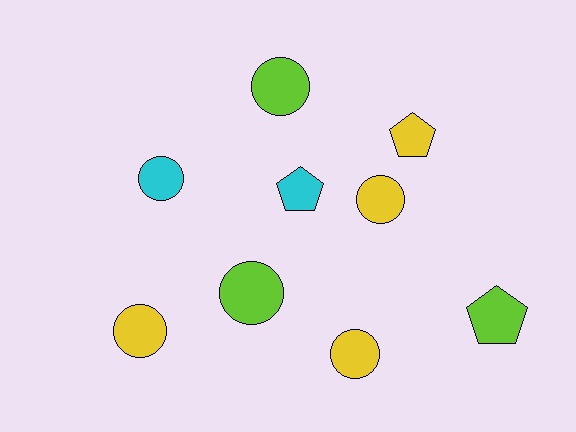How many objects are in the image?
There are 9 objects.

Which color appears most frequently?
Yellow, with 4 objects.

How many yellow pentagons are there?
There is 1 yellow pentagon.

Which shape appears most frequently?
Circle, with 6 objects.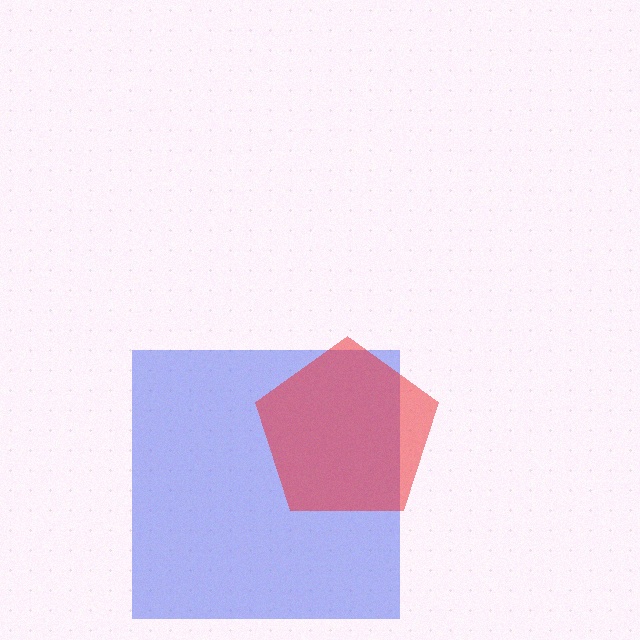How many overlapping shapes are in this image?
There are 2 overlapping shapes in the image.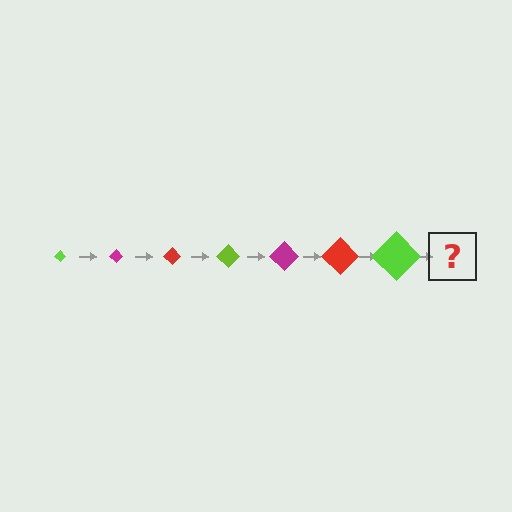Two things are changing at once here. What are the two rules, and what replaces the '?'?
The two rules are that the diamond grows larger each step and the color cycles through lime, magenta, and red. The '?' should be a magenta diamond, larger than the previous one.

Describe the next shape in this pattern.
It should be a magenta diamond, larger than the previous one.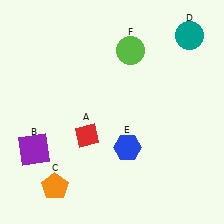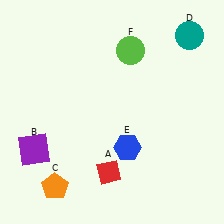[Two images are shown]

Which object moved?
The red diamond (A) moved down.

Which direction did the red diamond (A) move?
The red diamond (A) moved down.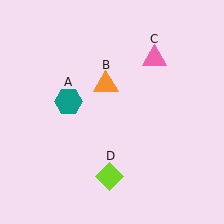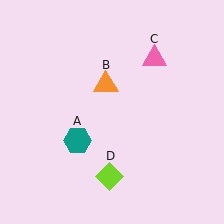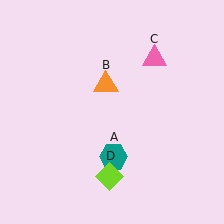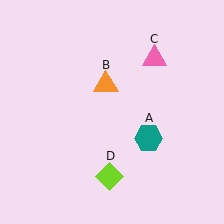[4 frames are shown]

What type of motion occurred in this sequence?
The teal hexagon (object A) rotated counterclockwise around the center of the scene.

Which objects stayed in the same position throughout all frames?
Orange triangle (object B) and pink triangle (object C) and lime diamond (object D) remained stationary.